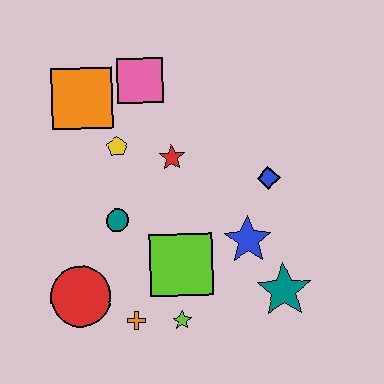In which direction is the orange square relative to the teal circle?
The orange square is above the teal circle.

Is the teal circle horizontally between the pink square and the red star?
No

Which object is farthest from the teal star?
The orange square is farthest from the teal star.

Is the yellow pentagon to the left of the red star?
Yes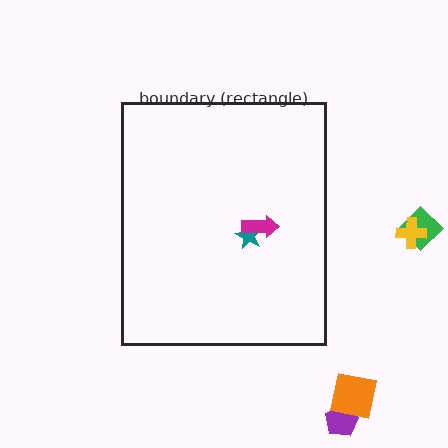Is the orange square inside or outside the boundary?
Outside.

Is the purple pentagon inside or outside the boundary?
Outside.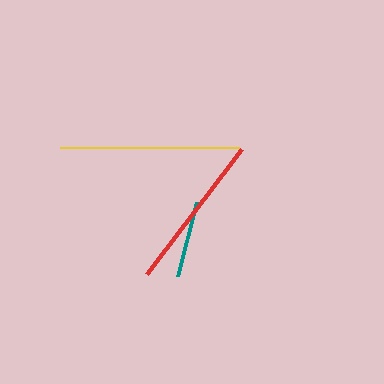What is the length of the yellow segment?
The yellow segment is approximately 179 pixels long.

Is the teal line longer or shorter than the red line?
The red line is longer than the teal line.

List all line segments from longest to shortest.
From longest to shortest: yellow, red, teal.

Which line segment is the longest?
The yellow line is the longest at approximately 179 pixels.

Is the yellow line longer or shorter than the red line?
The yellow line is longer than the red line.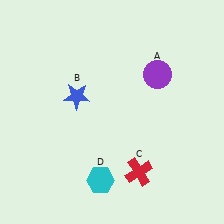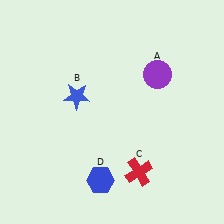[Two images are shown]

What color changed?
The hexagon (D) changed from cyan in Image 1 to blue in Image 2.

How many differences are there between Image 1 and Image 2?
There is 1 difference between the two images.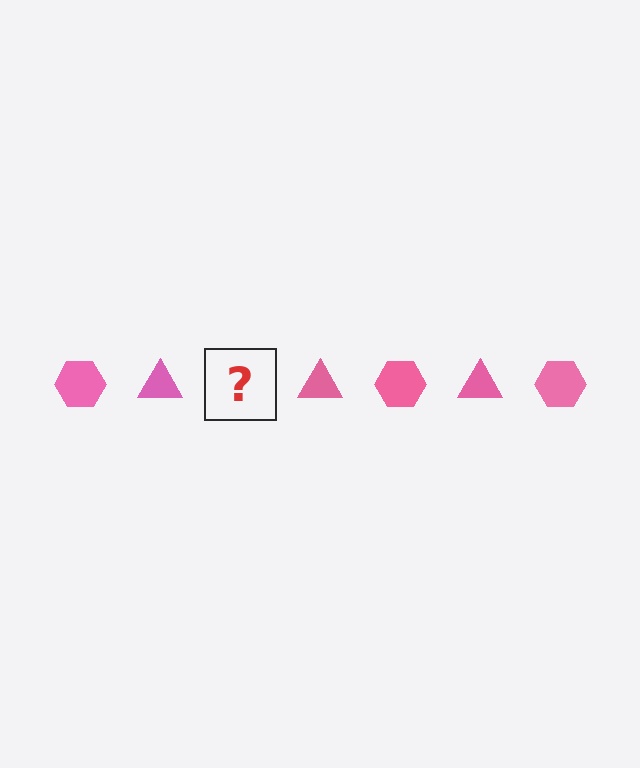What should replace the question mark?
The question mark should be replaced with a pink hexagon.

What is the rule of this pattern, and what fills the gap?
The rule is that the pattern cycles through hexagon, triangle shapes in pink. The gap should be filled with a pink hexagon.